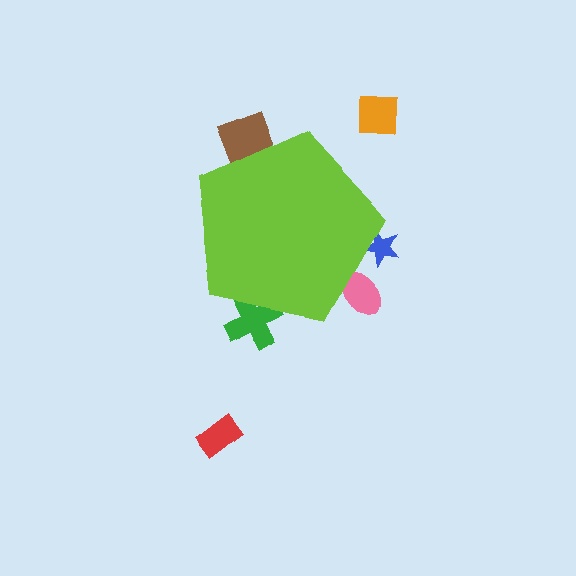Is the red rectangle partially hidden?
No, the red rectangle is fully visible.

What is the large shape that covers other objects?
A lime pentagon.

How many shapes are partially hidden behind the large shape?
4 shapes are partially hidden.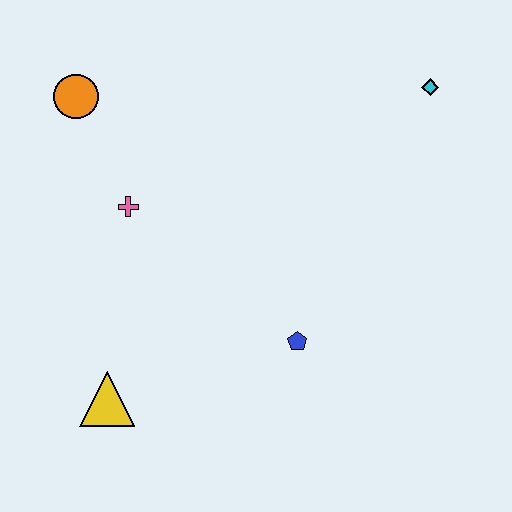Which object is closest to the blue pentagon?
The yellow triangle is closest to the blue pentagon.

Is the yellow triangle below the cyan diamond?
Yes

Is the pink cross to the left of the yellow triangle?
No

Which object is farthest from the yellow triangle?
The cyan diamond is farthest from the yellow triangle.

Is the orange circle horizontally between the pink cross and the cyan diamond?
No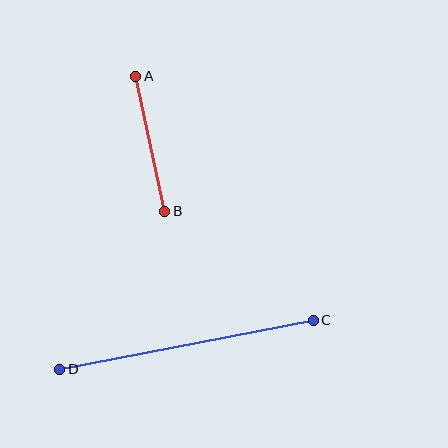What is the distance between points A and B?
The distance is approximately 138 pixels.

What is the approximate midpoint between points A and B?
The midpoint is at approximately (150, 144) pixels.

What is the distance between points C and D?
The distance is approximately 258 pixels.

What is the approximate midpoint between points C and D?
The midpoint is at approximately (187, 345) pixels.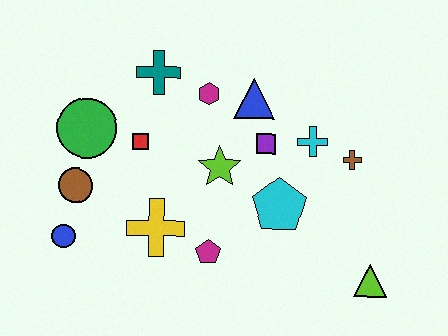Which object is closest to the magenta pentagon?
The yellow cross is closest to the magenta pentagon.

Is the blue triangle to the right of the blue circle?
Yes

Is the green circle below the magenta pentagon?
No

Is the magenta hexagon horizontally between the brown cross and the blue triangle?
No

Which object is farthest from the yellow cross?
The lime triangle is farthest from the yellow cross.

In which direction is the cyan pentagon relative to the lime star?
The cyan pentagon is to the right of the lime star.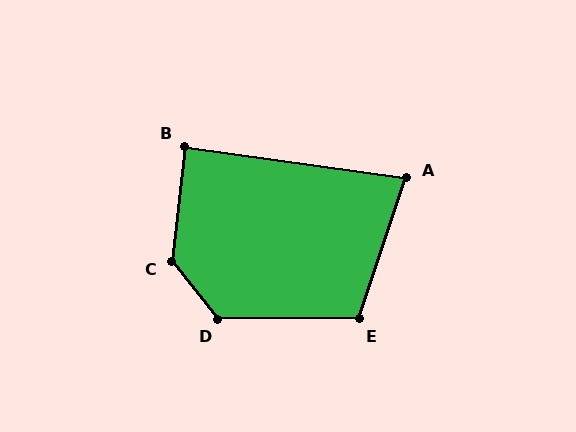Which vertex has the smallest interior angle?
A, at approximately 79 degrees.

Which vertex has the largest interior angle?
C, at approximately 135 degrees.